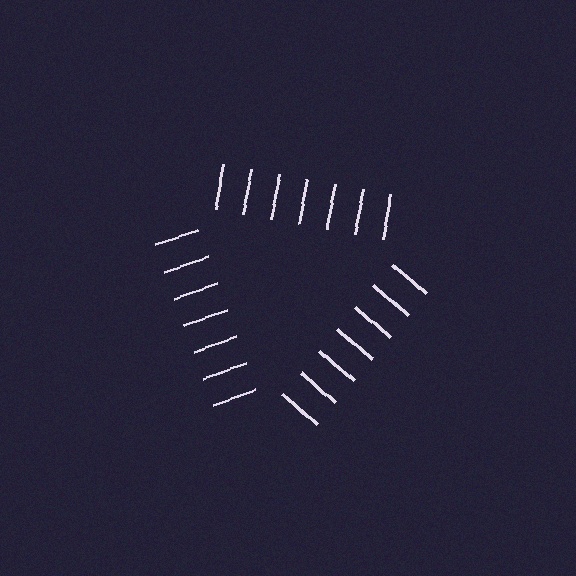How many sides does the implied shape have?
3 sides — the line-ends trace a triangle.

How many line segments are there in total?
21 — 7 along each of the 3 edges.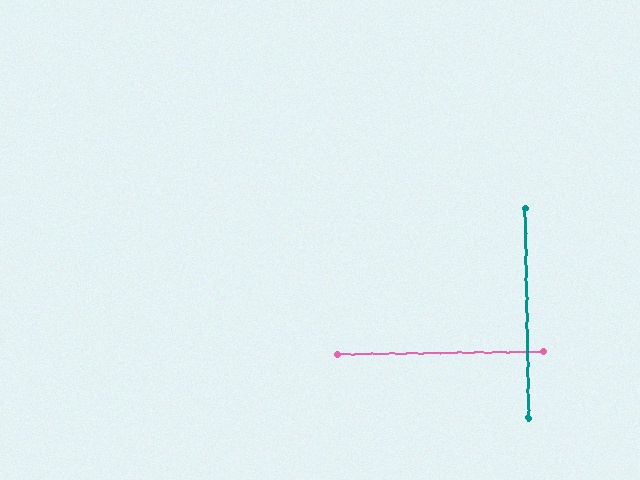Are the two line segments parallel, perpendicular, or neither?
Perpendicular — they meet at approximately 90°.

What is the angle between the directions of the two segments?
Approximately 90 degrees.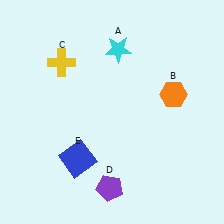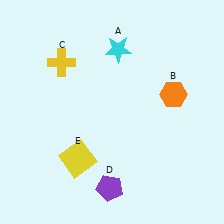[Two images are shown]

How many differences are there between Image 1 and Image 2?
There is 1 difference between the two images.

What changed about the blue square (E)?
In Image 1, E is blue. In Image 2, it changed to yellow.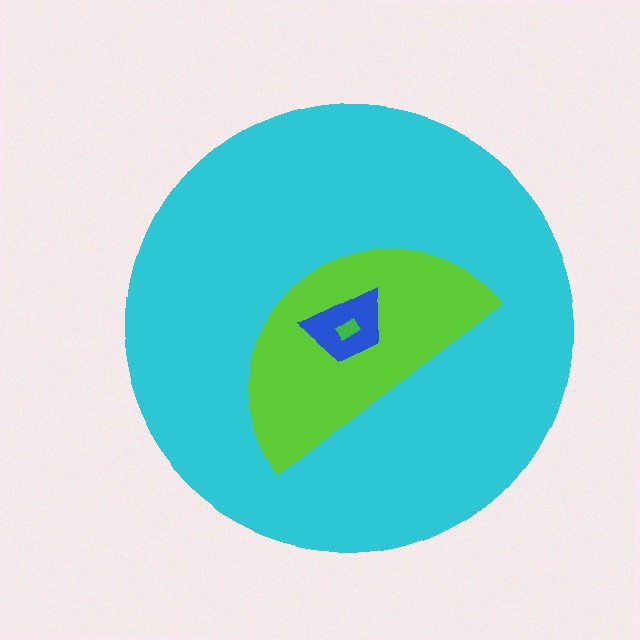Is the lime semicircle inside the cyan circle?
Yes.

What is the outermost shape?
The cyan circle.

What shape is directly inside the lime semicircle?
The blue trapezoid.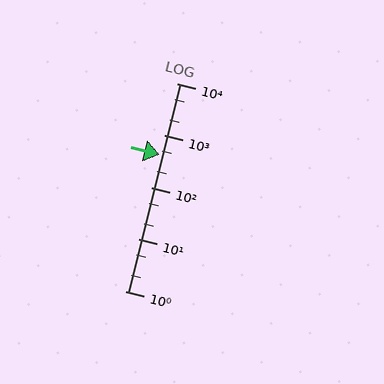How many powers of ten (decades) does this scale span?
The scale spans 4 decades, from 1 to 10000.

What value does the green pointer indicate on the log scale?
The pointer indicates approximately 430.